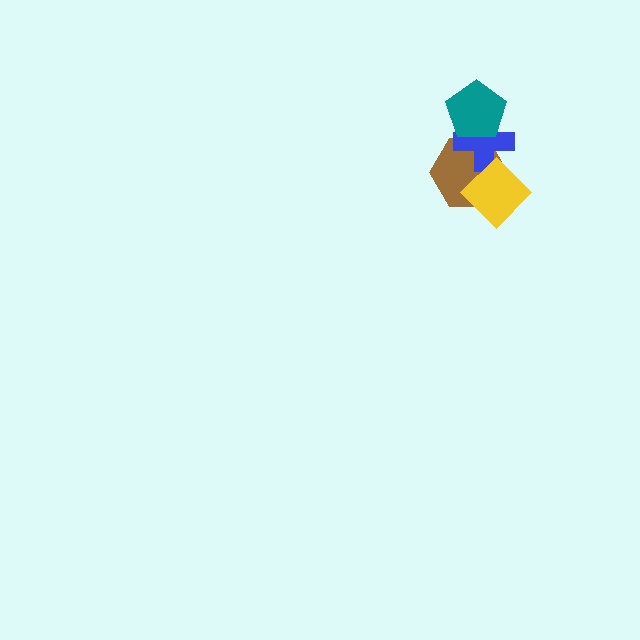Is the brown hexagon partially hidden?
Yes, it is partially covered by another shape.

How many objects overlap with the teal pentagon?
2 objects overlap with the teal pentagon.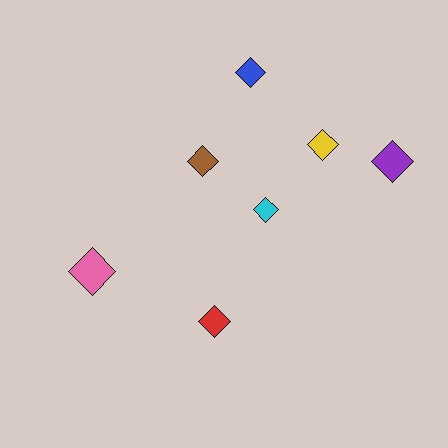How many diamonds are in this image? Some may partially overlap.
There are 7 diamonds.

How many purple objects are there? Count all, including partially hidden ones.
There is 1 purple object.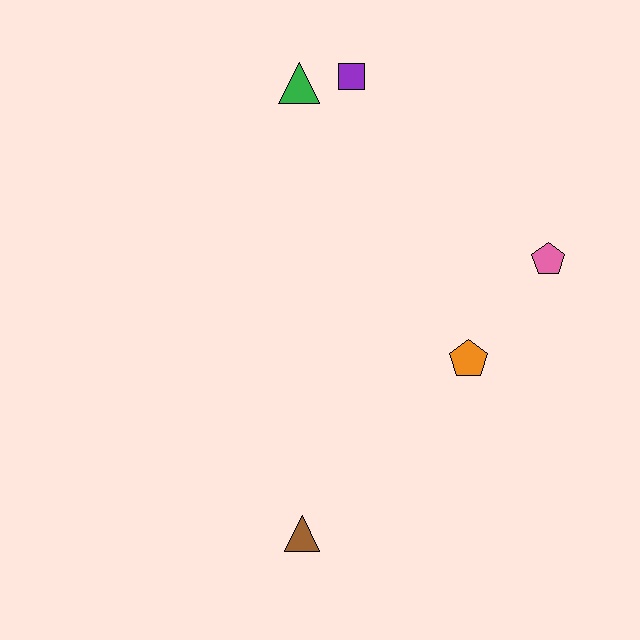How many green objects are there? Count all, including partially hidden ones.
There is 1 green object.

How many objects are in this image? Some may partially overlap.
There are 5 objects.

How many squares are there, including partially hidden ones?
There is 1 square.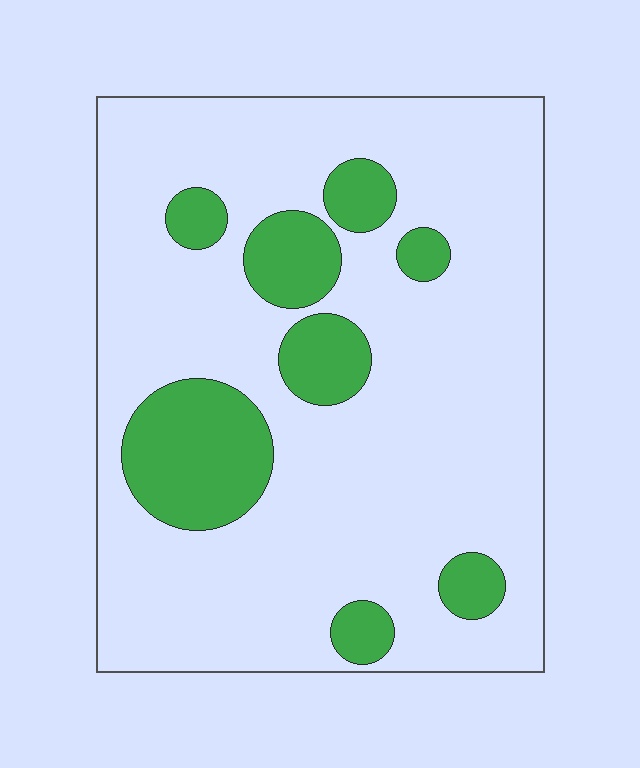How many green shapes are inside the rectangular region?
8.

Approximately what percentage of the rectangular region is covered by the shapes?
Approximately 20%.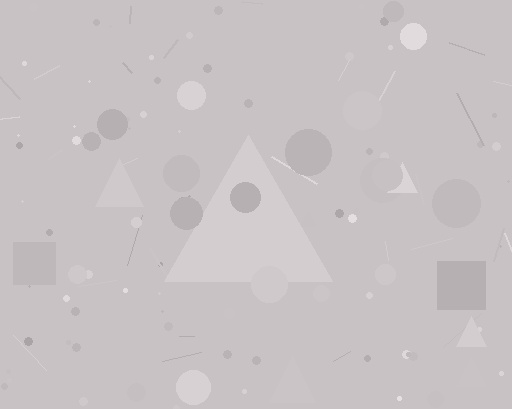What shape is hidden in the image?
A triangle is hidden in the image.